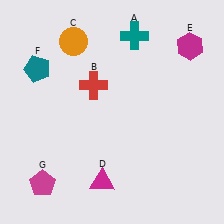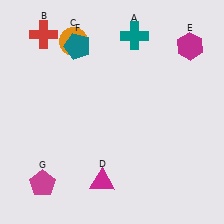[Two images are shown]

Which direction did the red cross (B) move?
The red cross (B) moved up.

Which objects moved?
The objects that moved are: the red cross (B), the teal pentagon (F).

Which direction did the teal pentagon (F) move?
The teal pentagon (F) moved right.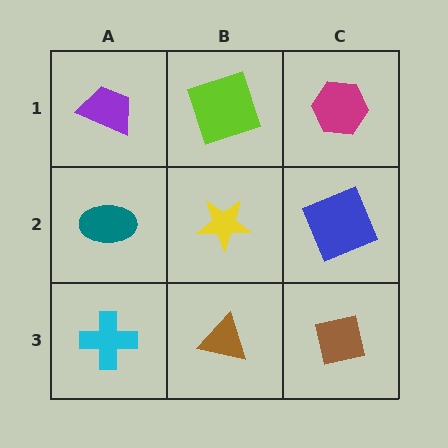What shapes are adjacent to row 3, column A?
A teal ellipse (row 2, column A), a brown triangle (row 3, column B).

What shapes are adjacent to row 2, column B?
A lime square (row 1, column B), a brown triangle (row 3, column B), a teal ellipse (row 2, column A), a blue square (row 2, column C).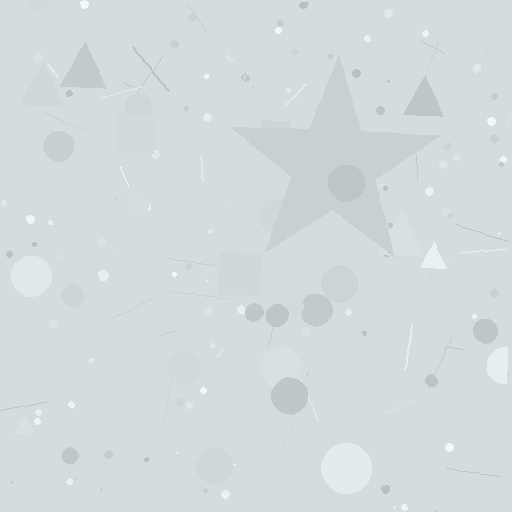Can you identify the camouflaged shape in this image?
The camouflaged shape is a star.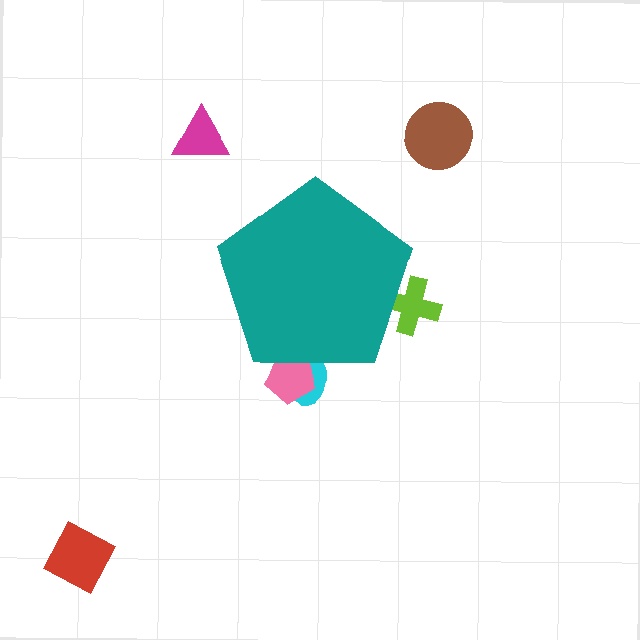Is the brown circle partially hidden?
No, the brown circle is fully visible.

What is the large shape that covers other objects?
A teal pentagon.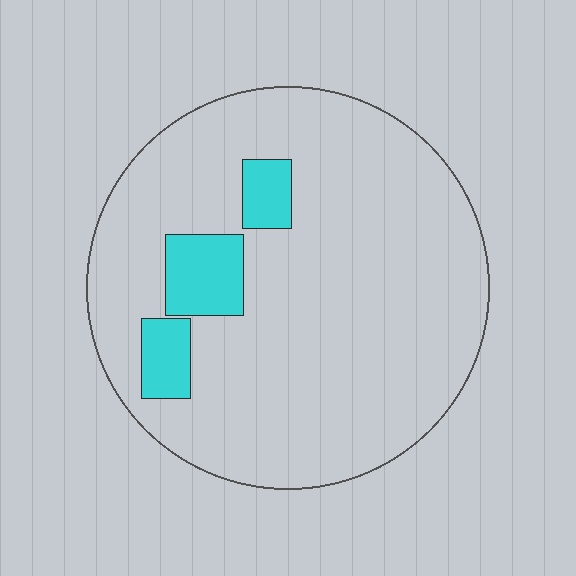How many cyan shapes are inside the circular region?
3.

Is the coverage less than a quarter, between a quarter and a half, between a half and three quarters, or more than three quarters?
Less than a quarter.